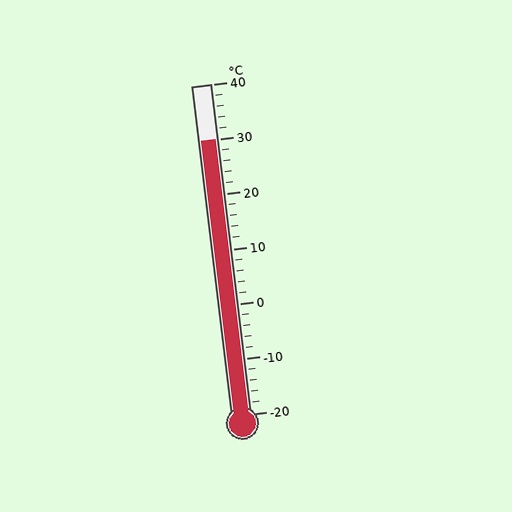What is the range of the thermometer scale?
The thermometer scale ranges from -20°C to 40°C.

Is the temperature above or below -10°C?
The temperature is above -10°C.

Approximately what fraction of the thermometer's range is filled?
The thermometer is filled to approximately 85% of its range.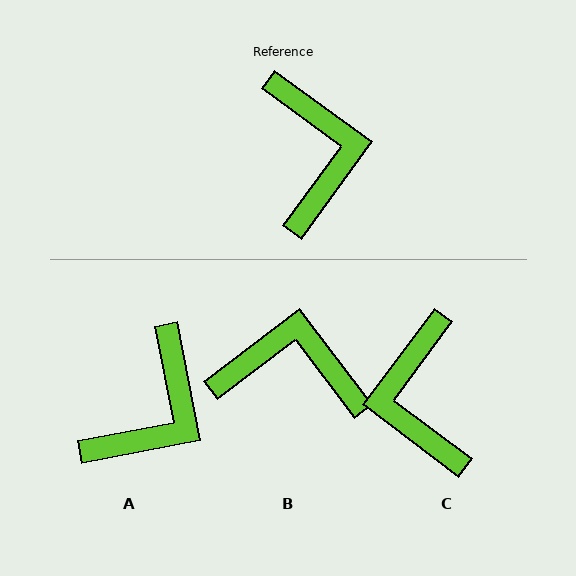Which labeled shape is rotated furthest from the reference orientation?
C, about 179 degrees away.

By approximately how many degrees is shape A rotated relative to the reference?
Approximately 43 degrees clockwise.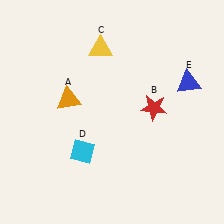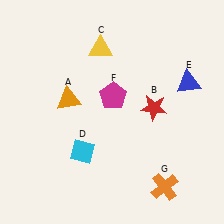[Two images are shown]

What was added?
A magenta pentagon (F), an orange cross (G) were added in Image 2.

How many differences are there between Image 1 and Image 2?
There are 2 differences between the two images.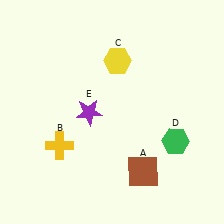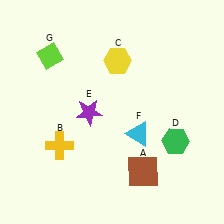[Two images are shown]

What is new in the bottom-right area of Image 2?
A cyan triangle (F) was added in the bottom-right area of Image 2.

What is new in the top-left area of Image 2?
A lime diamond (G) was added in the top-left area of Image 2.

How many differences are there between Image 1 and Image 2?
There are 2 differences between the two images.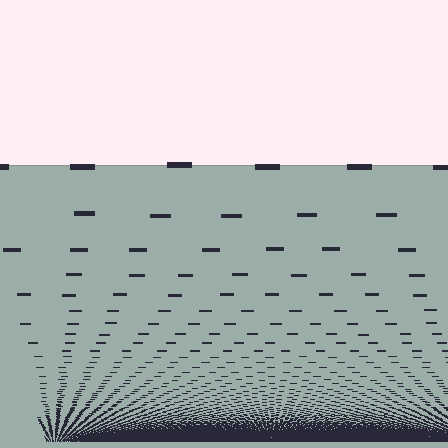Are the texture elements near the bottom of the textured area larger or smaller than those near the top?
Smaller. The gradient is inverted — elements near the bottom are smaller and denser.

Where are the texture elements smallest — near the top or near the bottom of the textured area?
Near the bottom.